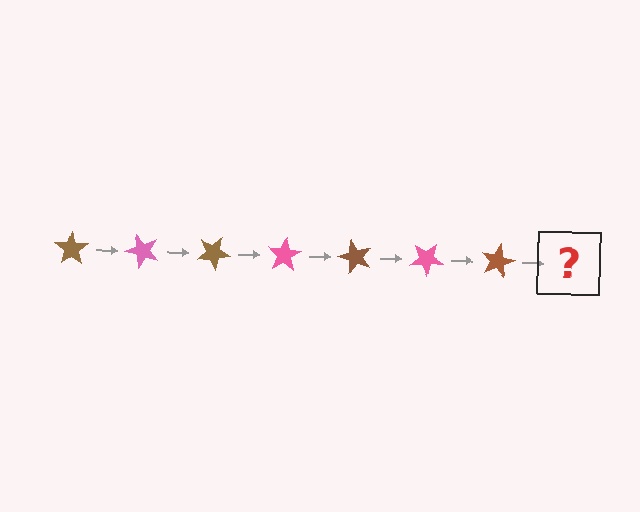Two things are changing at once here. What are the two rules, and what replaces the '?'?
The two rules are that it rotates 50 degrees each step and the color cycles through brown and pink. The '?' should be a pink star, rotated 350 degrees from the start.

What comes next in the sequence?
The next element should be a pink star, rotated 350 degrees from the start.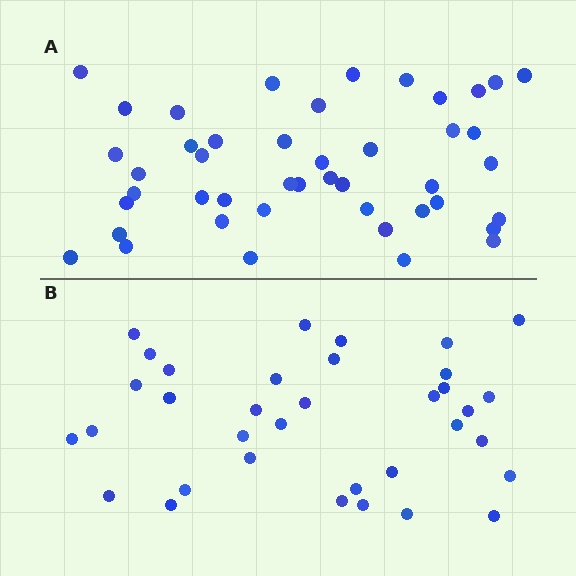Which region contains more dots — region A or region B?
Region A (the top region) has more dots.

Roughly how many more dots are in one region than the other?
Region A has roughly 10 or so more dots than region B.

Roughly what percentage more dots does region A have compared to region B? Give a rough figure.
About 30% more.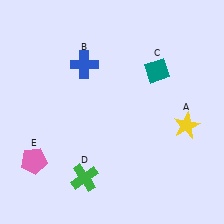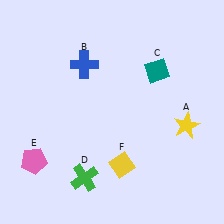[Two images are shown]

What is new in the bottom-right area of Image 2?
A yellow diamond (F) was added in the bottom-right area of Image 2.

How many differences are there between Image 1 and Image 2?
There is 1 difference between the two images.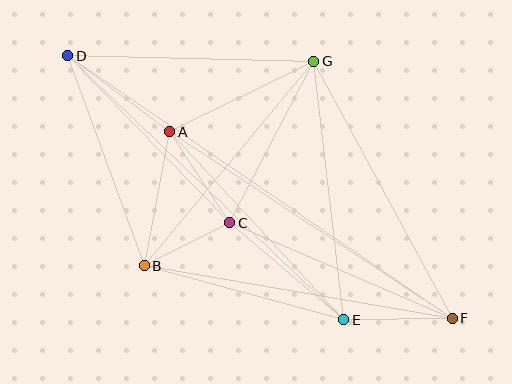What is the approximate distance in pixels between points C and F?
The distance between C and F is approximately 242 pixels.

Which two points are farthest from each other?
Points D and F are farthest from each other.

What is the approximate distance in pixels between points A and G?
The distance between A and G is approximately 161 pixels.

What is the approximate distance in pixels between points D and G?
The distance between D and G is approximately 246 pixels.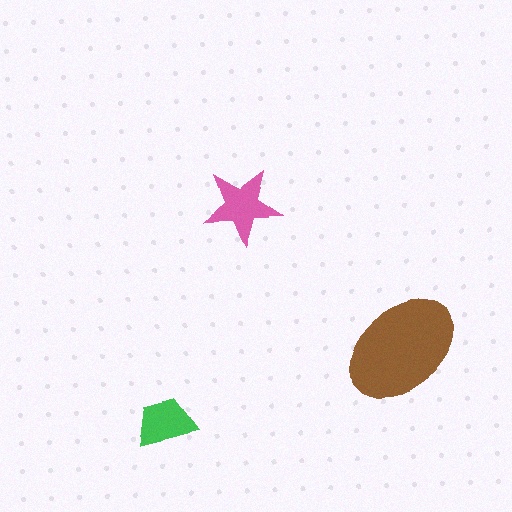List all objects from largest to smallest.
The brown ellipse, the pink star, the green trapezoid.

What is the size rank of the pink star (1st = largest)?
2nd.